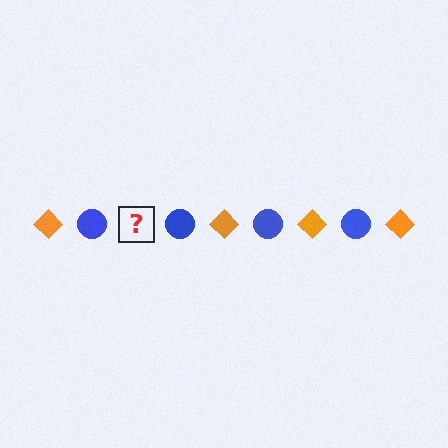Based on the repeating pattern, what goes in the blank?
The blank should be an orange diamond.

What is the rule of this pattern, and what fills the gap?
The rule is that the pattern alternates between orange diamond and blue circle. The gap should be filled with an orange diamond.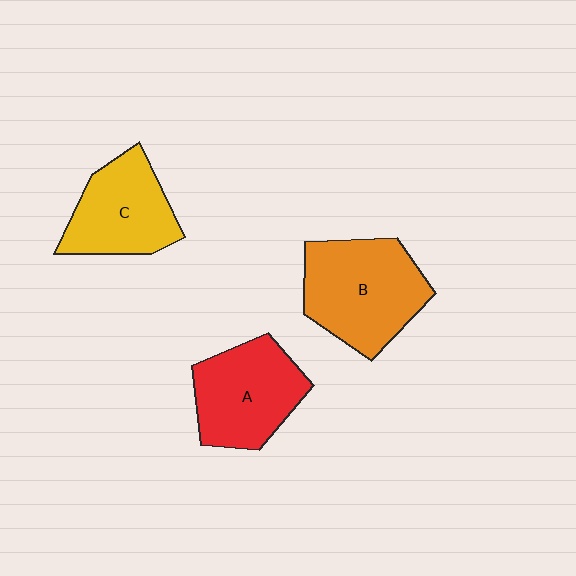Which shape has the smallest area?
Shape C (yellow).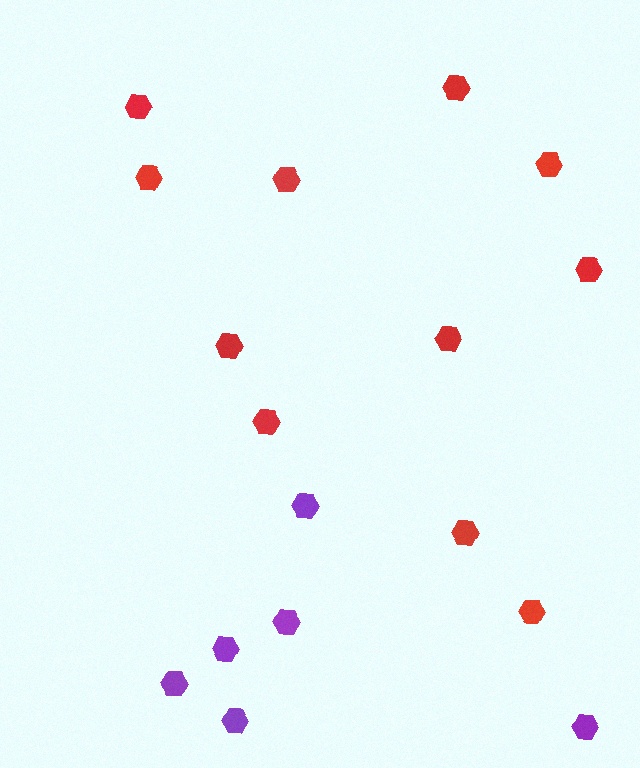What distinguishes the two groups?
There are 2 groups: one group of purple hexagons (6) and one group of red hexagons (11).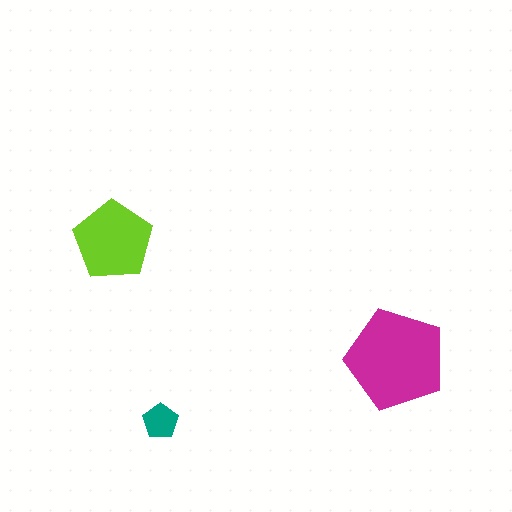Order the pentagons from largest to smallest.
the magenta one, the lime one, the teal one.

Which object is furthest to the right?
The magenta pentagon is rightmost.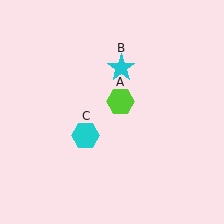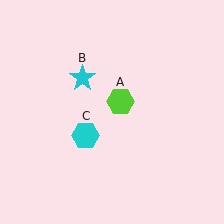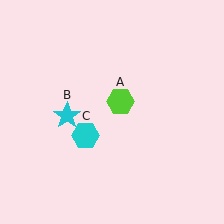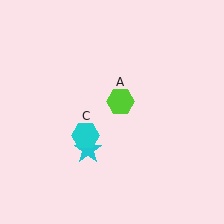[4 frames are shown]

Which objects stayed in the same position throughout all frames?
Lime hexagon (object A) and cyan hexagon (object C) remained stationary.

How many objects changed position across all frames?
1 object changed position: cyan star (object B).